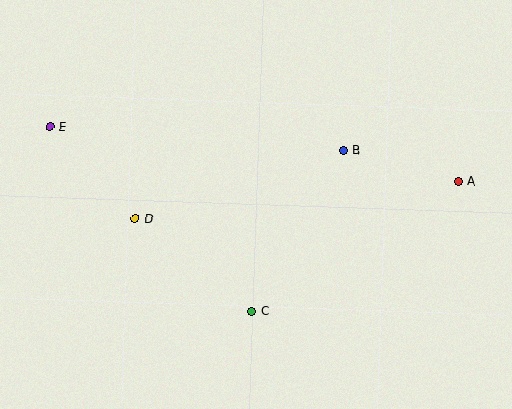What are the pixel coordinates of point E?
Point E is at (50, 127).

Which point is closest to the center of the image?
Point B at (343, 150) is closest to the center.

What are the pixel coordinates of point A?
Point A is at (458, 181).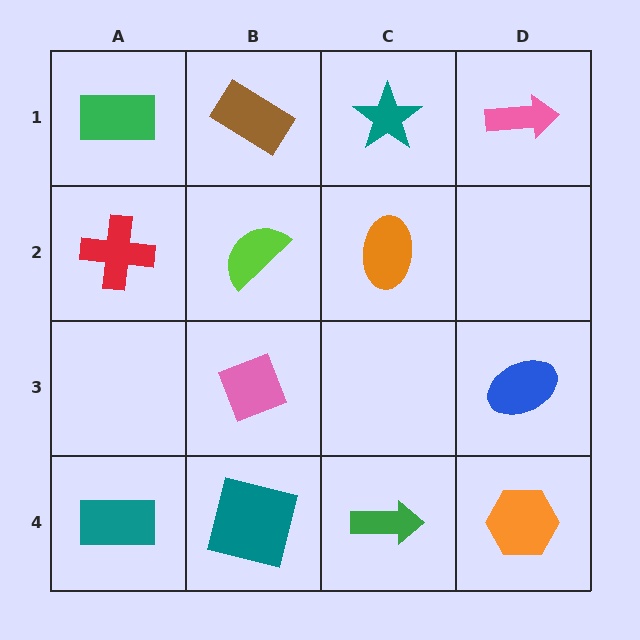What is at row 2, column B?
A lime semicircle.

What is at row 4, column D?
An orange hexagon.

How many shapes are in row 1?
4 shapes.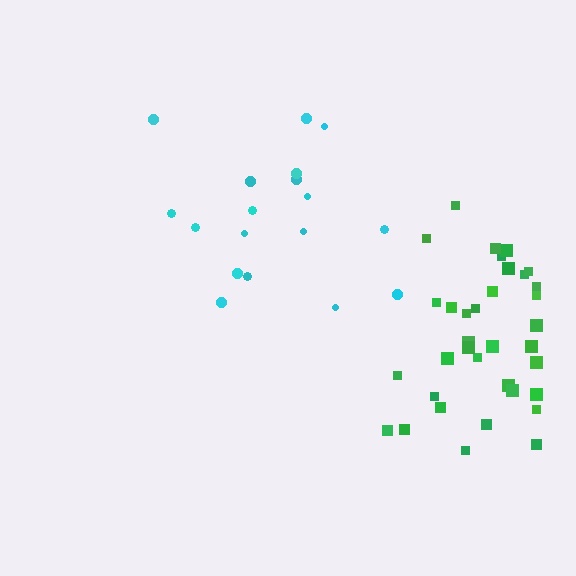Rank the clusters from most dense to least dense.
green, cyan.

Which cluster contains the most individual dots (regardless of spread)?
Green (35).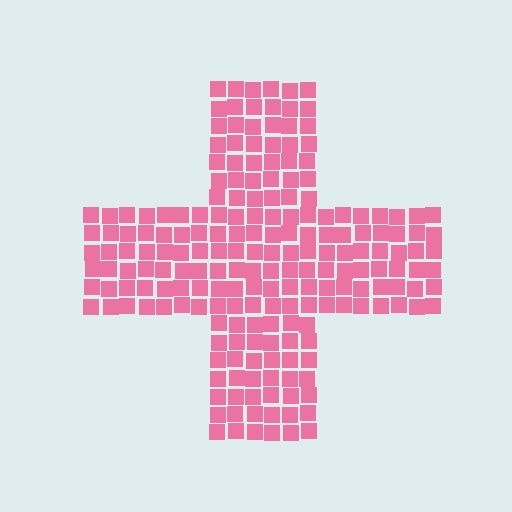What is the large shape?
The large shape is a cross.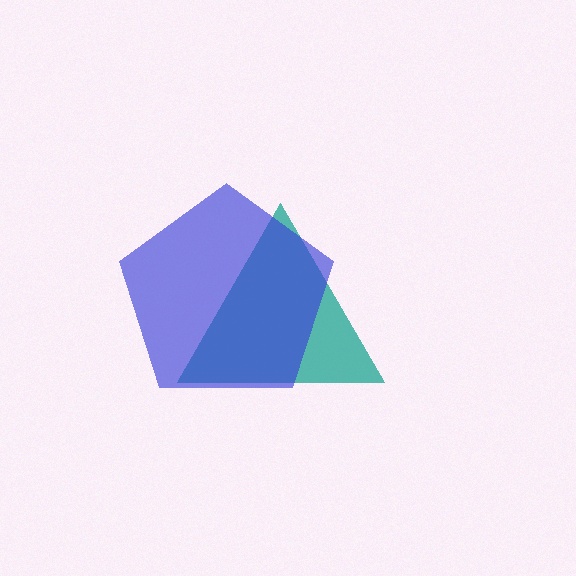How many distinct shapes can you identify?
There are 2 distinct shapes: a teal triangle, a blue pentagon.